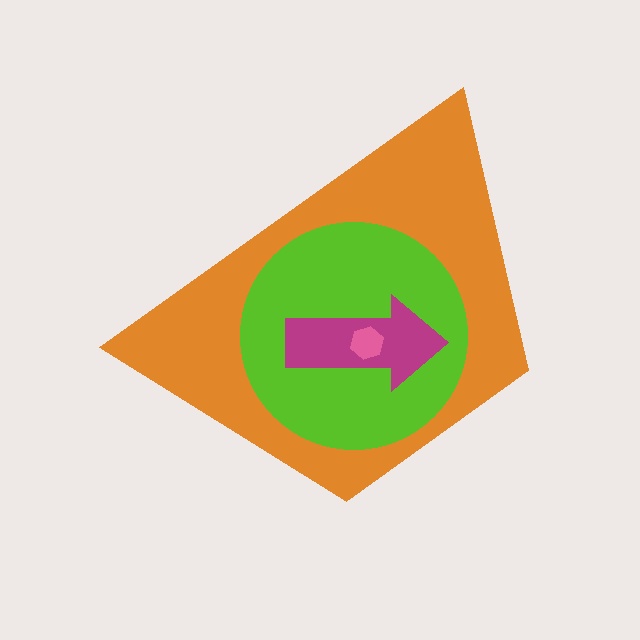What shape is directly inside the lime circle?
The magenta arrow.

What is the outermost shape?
The orange trapezoid.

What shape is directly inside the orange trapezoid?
The lime circle.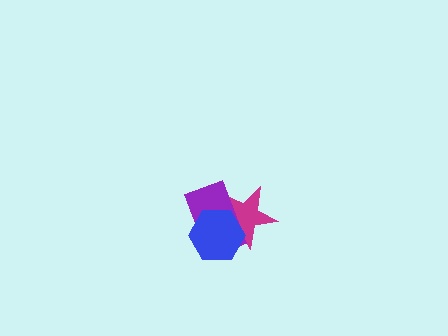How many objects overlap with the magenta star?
2 objects overlap with the magenta star.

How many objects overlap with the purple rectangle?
2 objects overlap with the purple rectangle.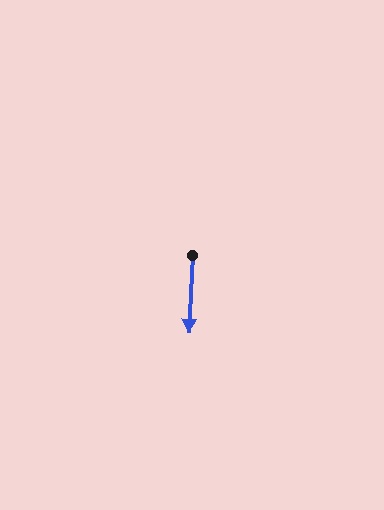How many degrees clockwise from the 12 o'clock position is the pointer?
Approximately 183 degrees.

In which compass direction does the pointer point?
South.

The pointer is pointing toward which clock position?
Roughly 6 o'clock.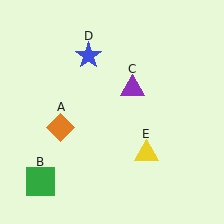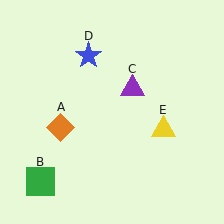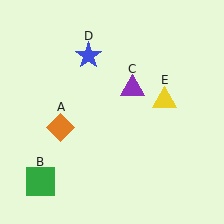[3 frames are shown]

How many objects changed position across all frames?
1 object changed position: yellow triangle (object E).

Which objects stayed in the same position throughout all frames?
Orange diamond (object A) and green square (object B) and purple triangle (object C) and blue star (object D) remained stationary.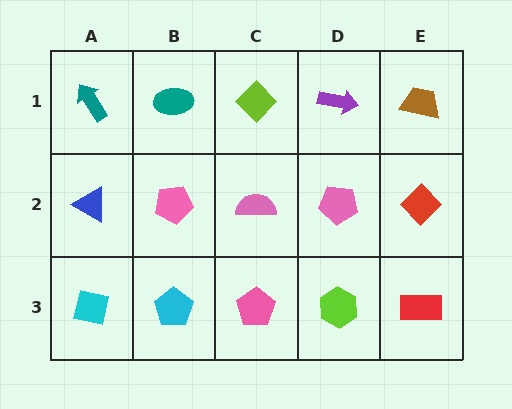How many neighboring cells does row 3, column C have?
3.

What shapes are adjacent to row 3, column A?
A blue triangle (row 2, column A), a cyan pentagon (row 3, column B).